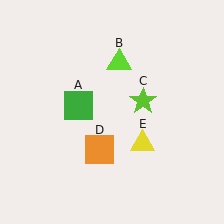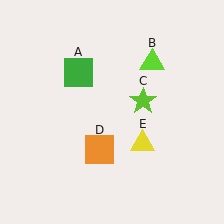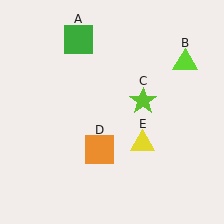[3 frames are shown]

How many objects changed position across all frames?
2 objects changed position: green square (object A), lime triangle (object B).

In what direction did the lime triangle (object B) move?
The lime triangle (object B) moved right.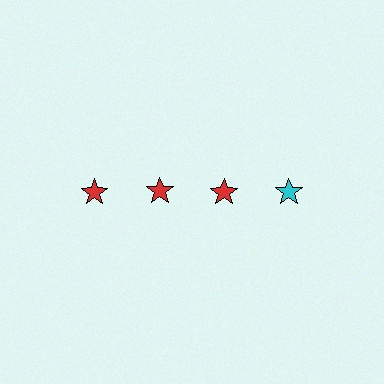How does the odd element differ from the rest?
It has a different color: cyan instead of red.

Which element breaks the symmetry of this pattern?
The cyan star in the top row, second from right column breaks the symmetry. All other shapes are red stars.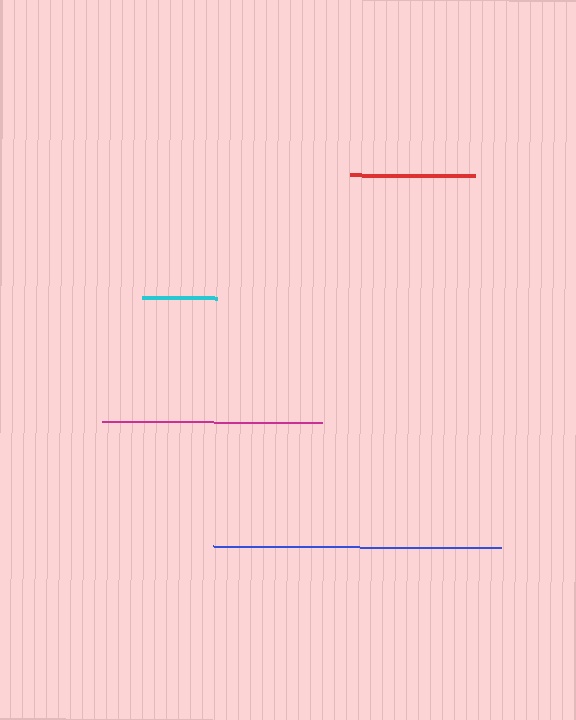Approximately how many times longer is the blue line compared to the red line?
The blue line is approximately 2.3 times the length of the red line.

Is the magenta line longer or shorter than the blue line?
The blue line is longer than the magenta line.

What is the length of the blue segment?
The blue segment is approximately 289 pixels long.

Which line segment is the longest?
The blue line is the longest at approximately 289 pixels.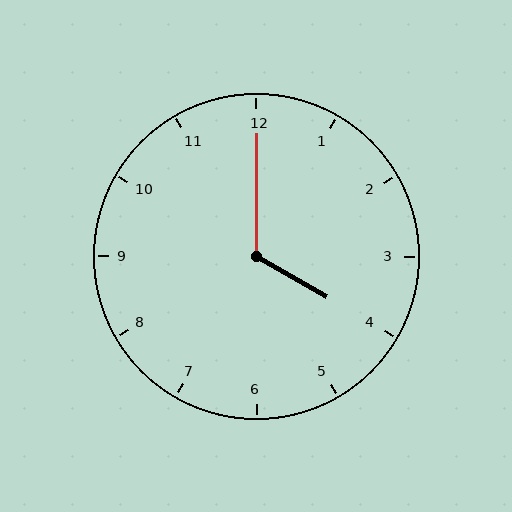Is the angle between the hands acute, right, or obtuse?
It is obtuse.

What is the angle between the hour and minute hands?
Approximately 120 degrees.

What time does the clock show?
4:00.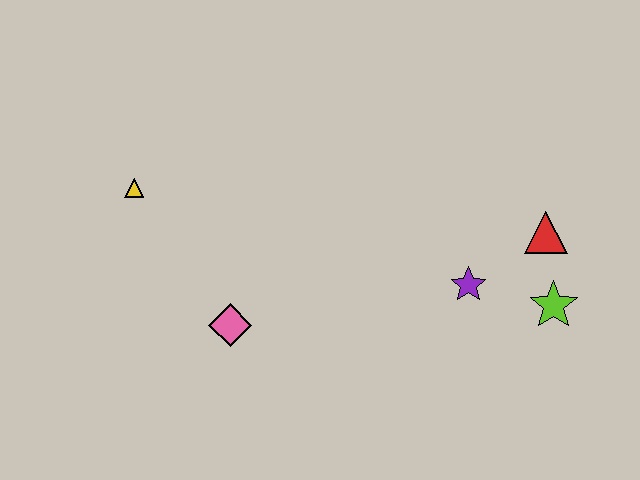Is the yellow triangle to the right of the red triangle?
No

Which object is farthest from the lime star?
The yellow triangle is farthest from the lime star.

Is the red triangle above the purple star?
Yes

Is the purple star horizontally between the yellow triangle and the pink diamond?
No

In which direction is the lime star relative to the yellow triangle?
The lime star is to the right of the yellow triangle.